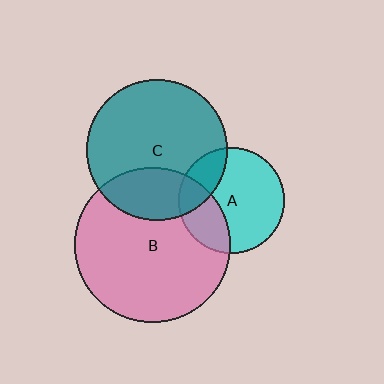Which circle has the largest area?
Circle B (pink).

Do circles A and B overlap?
Yes.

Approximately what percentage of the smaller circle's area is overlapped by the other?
Approximately 30%.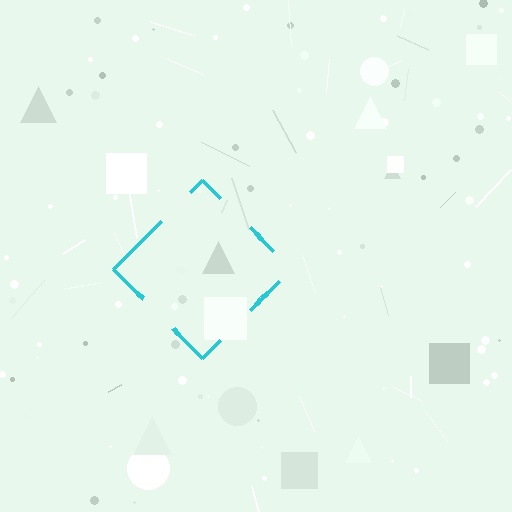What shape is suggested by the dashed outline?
The dashed outline suggests a diamond.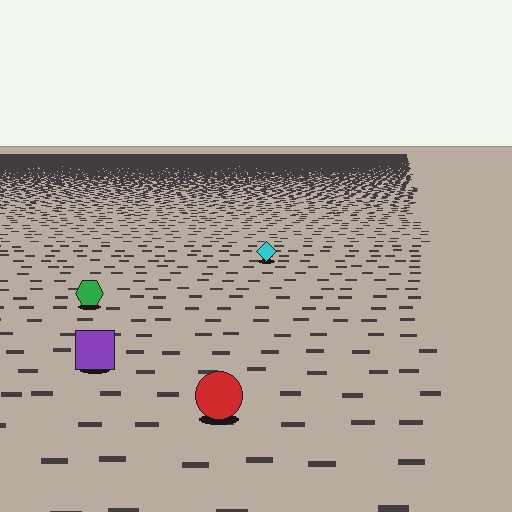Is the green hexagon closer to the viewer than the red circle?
No. The red circle is closer — you can tell from the texture gradient: the ground texture is coarser near it.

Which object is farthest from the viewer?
The cyan diamond is farthest from the viewer. It appears smaller and the ground texture around it is denser.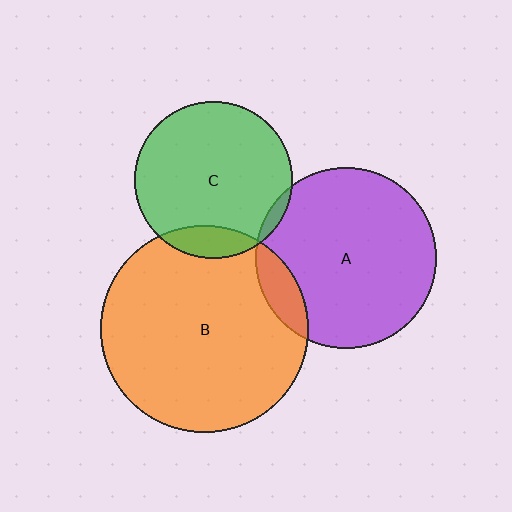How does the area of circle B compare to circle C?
Approximately 1.7 times.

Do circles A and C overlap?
Yes.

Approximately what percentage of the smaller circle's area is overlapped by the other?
Approximately 5%.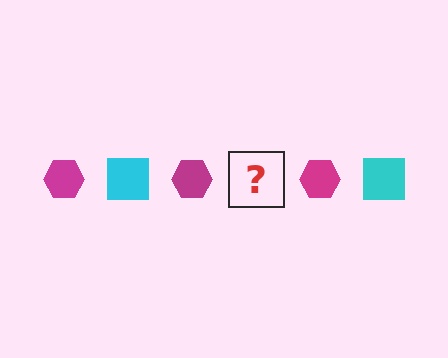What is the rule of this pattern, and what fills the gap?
The rule is that the pattern alternates between magenta hexagon and cyan square. The gap should be filled with a cyan square.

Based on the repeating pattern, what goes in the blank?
The blank should be a cyan square.